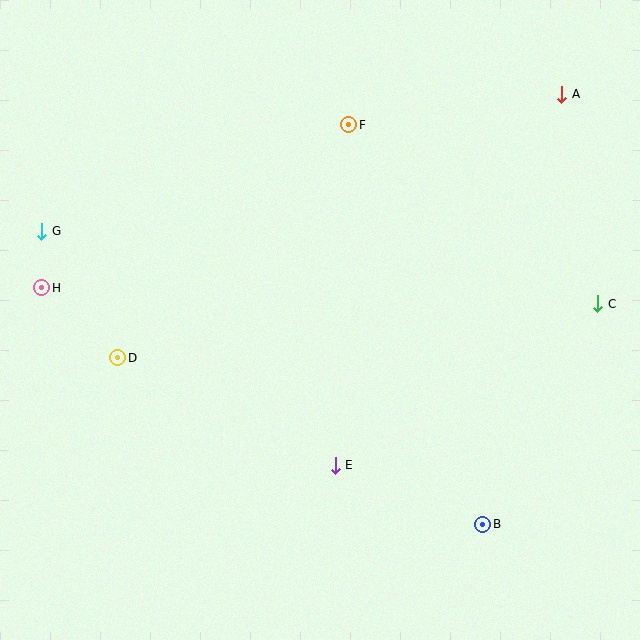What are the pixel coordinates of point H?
Point H is at (42, 287).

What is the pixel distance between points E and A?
The distance between E and A is 435 pixels.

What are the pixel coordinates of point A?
Point A is at (562, 95).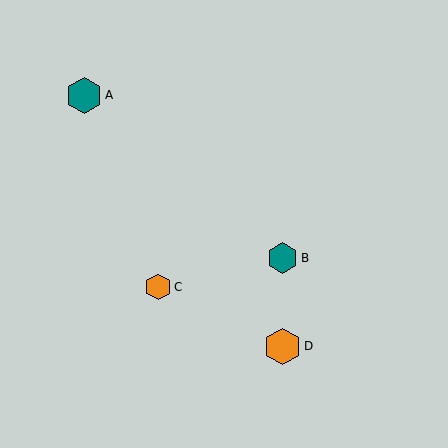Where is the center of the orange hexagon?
The center of the orange hexagon is at (282, 346).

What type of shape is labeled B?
Shape B is a teal hexagon.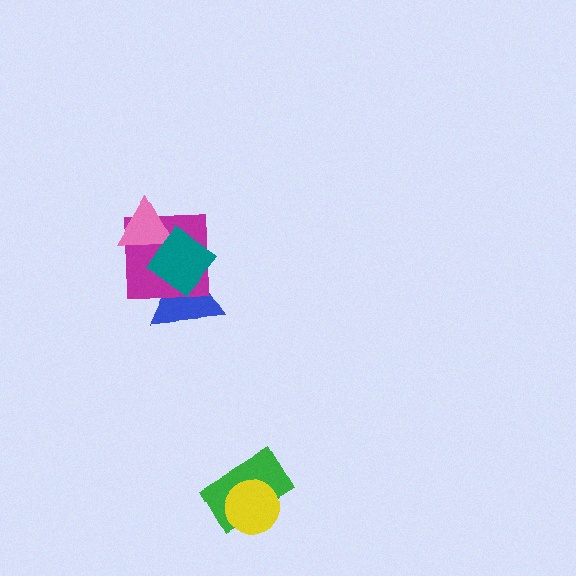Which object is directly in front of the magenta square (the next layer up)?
The pink triangle is directly in front of the magenta square.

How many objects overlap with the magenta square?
3 objects overlap with the magenta square.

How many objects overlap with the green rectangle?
1 object overlaps with the green rectangle.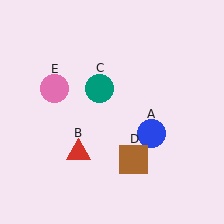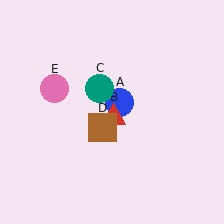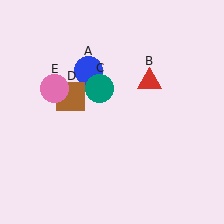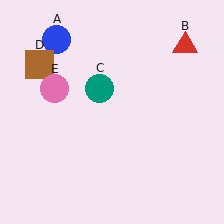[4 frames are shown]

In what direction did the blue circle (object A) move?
The blue circle (object A) moved up and to the left.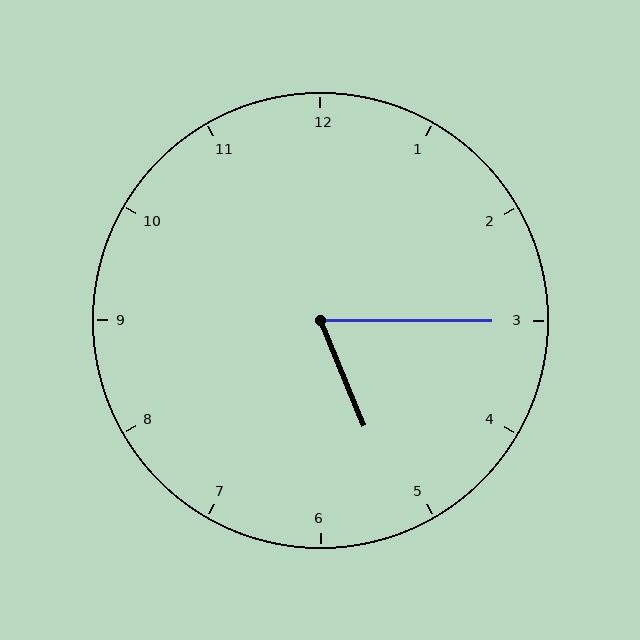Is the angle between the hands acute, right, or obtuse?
It is acute.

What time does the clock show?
5:15.